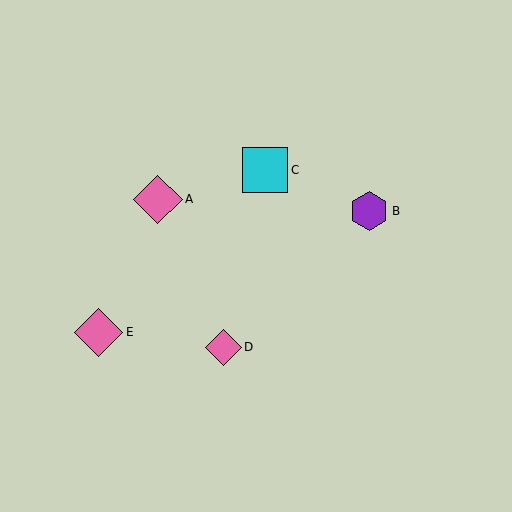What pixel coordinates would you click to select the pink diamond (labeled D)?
Click at (223, 347) to select the pink diamond D.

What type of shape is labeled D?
Shape D is a pink diamond.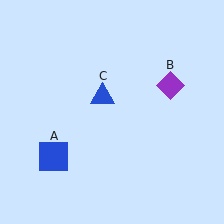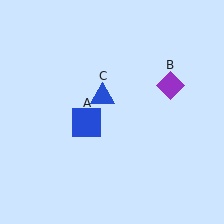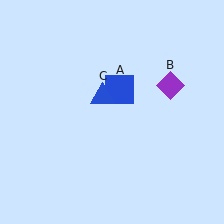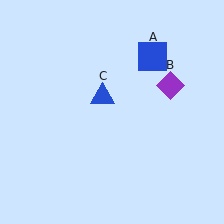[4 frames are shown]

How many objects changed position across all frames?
1 object changed position: blue square (object A).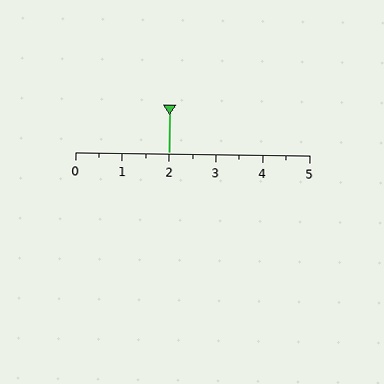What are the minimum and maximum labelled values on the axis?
The axis runs from 0 to 5.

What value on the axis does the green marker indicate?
The marker indicates approximately 2.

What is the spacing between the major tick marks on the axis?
The major ticks are spaced 1 apart.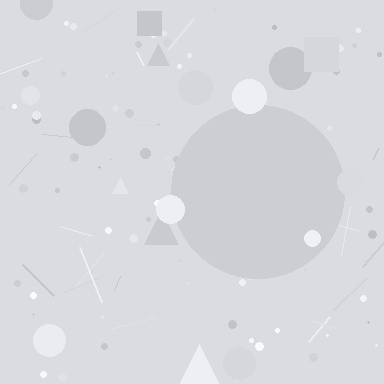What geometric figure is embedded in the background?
A circle is embedded in the background.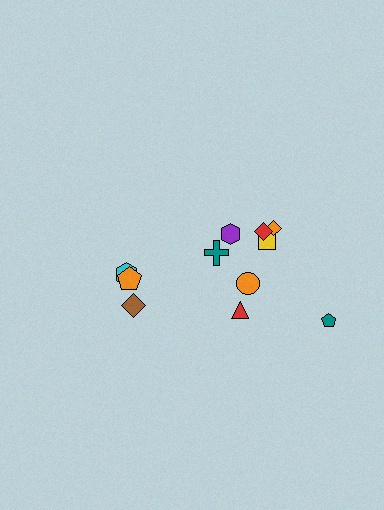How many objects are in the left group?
There are 3 objects.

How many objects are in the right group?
There are 8 objects.